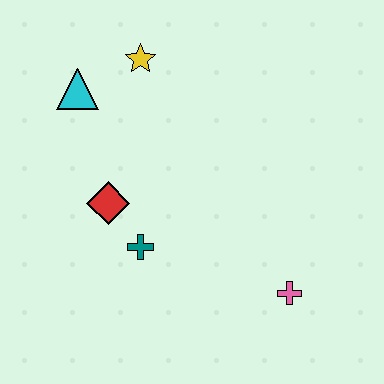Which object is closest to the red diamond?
The teal cross is closest to the red diamond.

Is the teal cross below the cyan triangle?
Yes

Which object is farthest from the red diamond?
The pink cross is farthest from the red diamond.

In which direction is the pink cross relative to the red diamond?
The pink cross is to the right of the red diamond.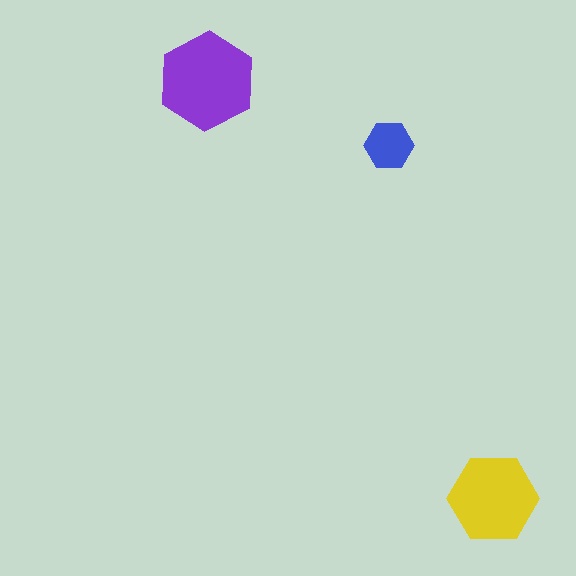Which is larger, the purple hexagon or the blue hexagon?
The purple one.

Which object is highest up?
The purple hexagon is topmost.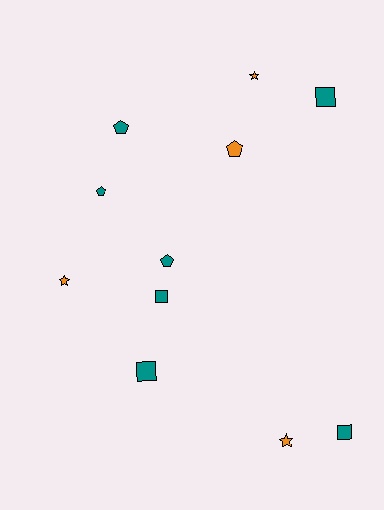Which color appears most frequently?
Teal, with 7 objects.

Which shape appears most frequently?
Square, with 4 objects.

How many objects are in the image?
There are 11 objects.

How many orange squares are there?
There are no orange squares.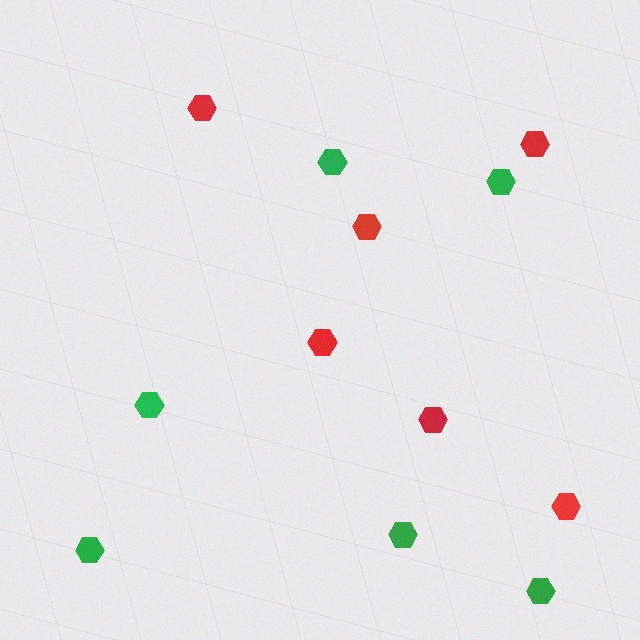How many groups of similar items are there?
There are 2 groups: one group of red hexagons (6) and one group of green hexagons (6).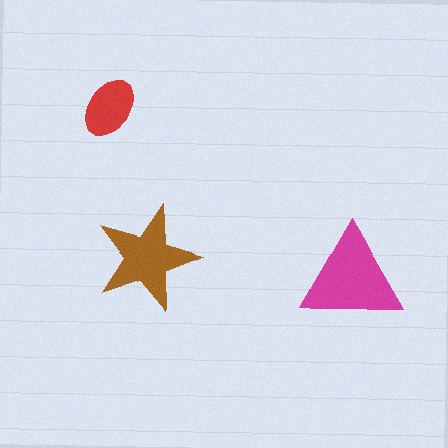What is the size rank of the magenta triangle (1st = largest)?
1st.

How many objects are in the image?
There are 3 objects in the image.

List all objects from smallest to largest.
The red ellipse, the brown star, the magenta triangle.